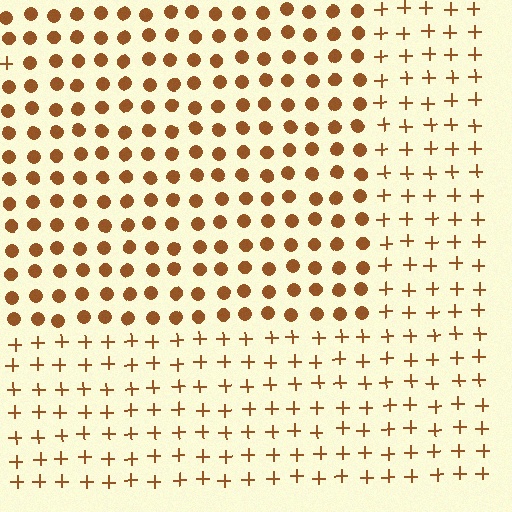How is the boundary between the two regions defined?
The boundary is defined by a change in element shape: circles inside vs. plus signs outside. All elements share the same color and spacing.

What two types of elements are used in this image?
The image uses circles inside the rectangle region and plus signs outside it.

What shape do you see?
I see a rectangle.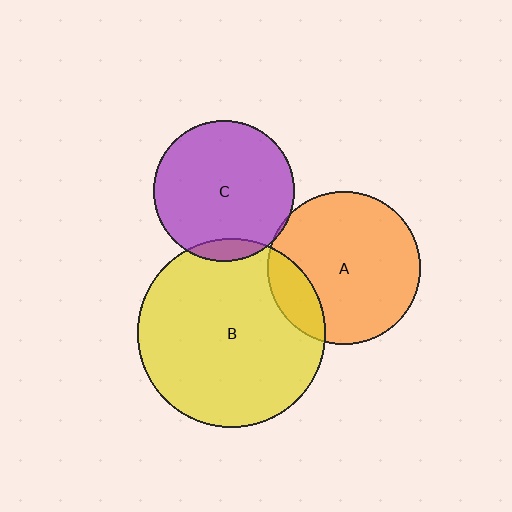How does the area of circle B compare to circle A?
Approximately 1.5 times.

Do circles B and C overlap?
Yes.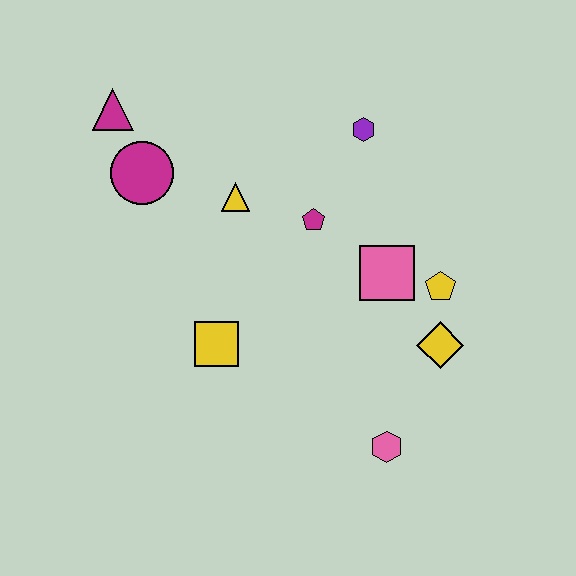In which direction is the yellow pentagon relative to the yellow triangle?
The yellow pentagon is to the right of the yellow triangle.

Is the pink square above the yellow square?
Yes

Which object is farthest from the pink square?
The magenta triangle is farthest from the pink square.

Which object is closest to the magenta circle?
The magenta triangle is closest to the magenta circle.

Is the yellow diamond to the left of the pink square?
No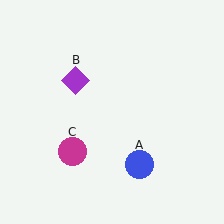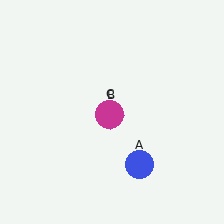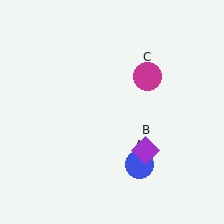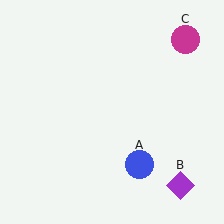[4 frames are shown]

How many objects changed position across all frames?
2 objects changed position: purple diamond (object B), magenta circle (object C).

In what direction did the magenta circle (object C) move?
The magenta circle (object C) moved up and to the right.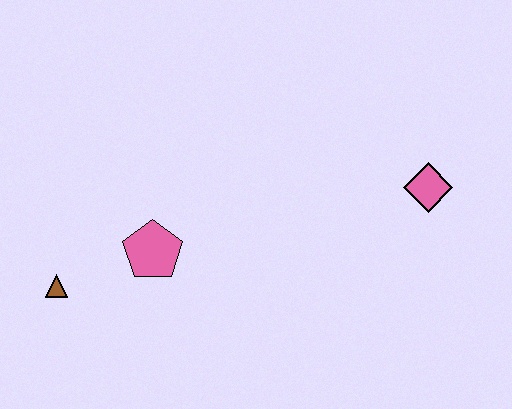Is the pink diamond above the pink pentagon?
Yes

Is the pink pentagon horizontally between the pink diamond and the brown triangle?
Yes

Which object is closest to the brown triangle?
The pink pentagon is closest to the brown triangle.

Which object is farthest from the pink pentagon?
The pink diamond is farthest from the pink pentagon.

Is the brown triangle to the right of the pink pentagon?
No